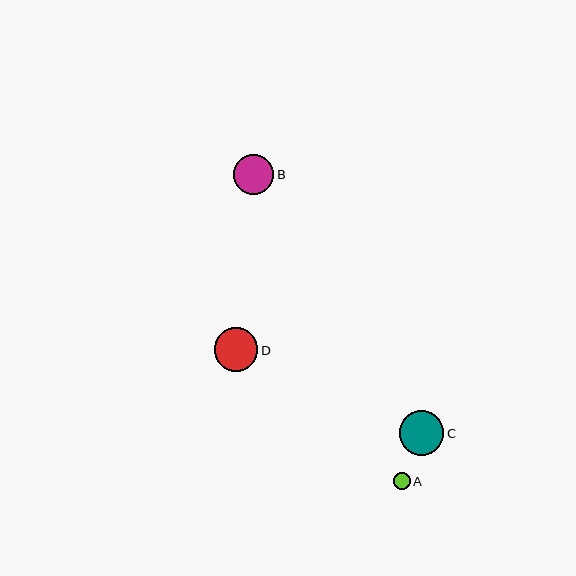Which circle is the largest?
Circle C is the largest with a size of approximately 44 pixels.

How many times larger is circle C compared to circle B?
Circle C is approximately 1.1 times the size of circle B.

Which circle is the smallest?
Circle A is the smallest with a size of approximately 17 pixels.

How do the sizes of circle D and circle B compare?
Circle D and circle B are approximately the same size.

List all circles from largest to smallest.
From largest to smallest: C, D, B, A.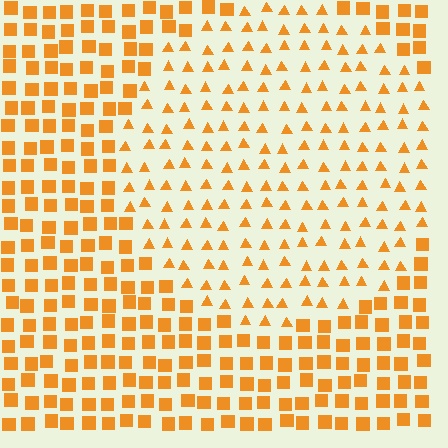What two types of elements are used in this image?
The image uses triangles inside the circle region and squares outside it.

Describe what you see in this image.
The image is filled with small orange elements arranged in a uniform grid. A circle-shaped region contains triangles, while the surrounding area contains squares. The boundary is defined purely by the change in element shape.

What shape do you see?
I see a circle.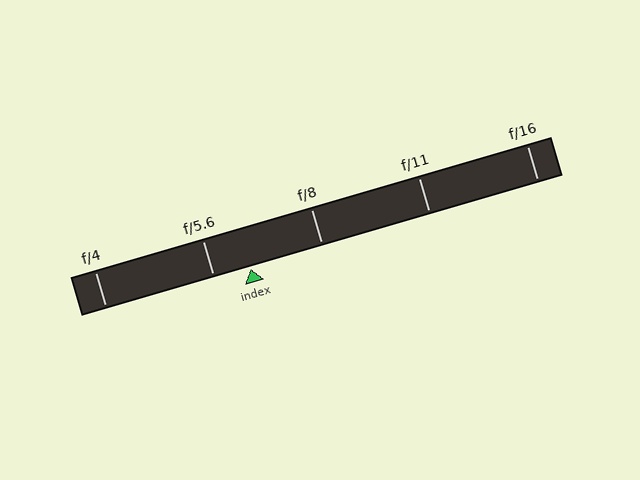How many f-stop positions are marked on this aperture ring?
There are 5 f-stop positions marked.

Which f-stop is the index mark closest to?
The index mark is closest to f/5.6.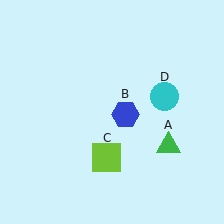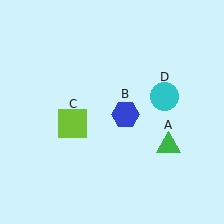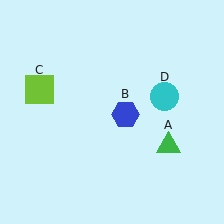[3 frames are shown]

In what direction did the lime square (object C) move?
The lime square (object C) moved up and to the left.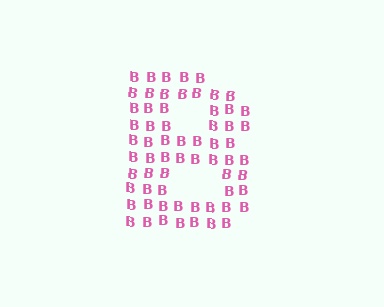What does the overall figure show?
The overall figure shows the letter B.